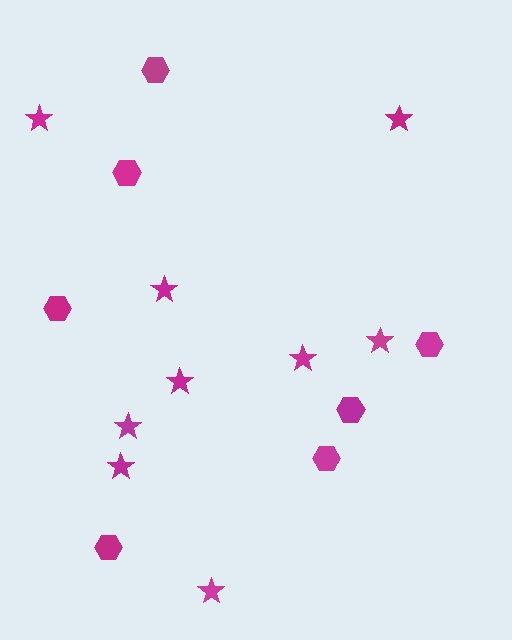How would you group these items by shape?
There are 2 groups: one group of hexagons (7) and one group of stars (9).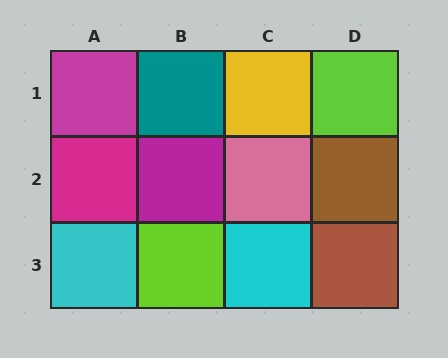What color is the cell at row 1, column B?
Teal.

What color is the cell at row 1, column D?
Lime.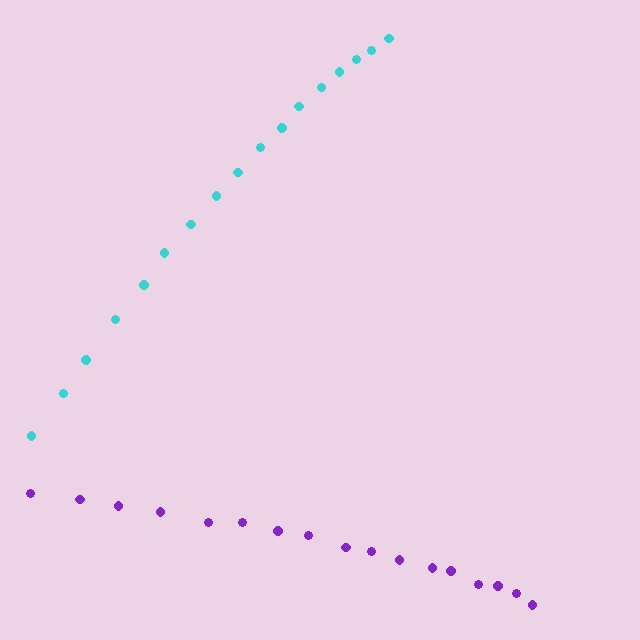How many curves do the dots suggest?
There are 2 distinct paths.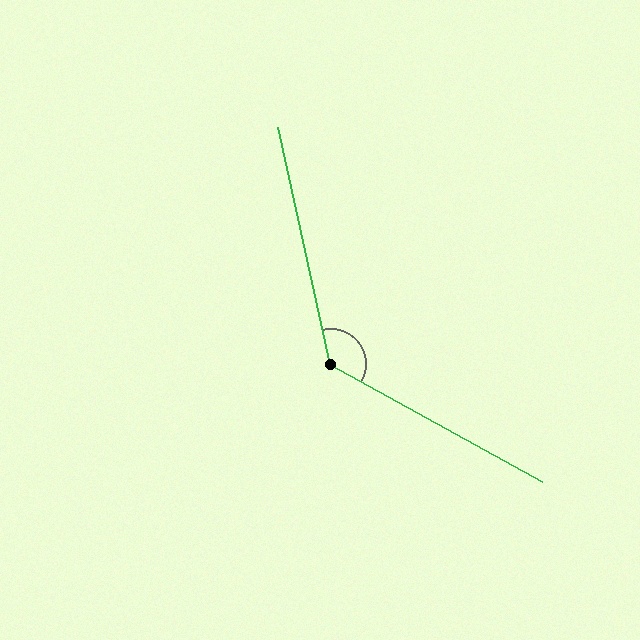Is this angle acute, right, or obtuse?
It is obtuse.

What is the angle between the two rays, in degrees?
Approximately 131 degrees.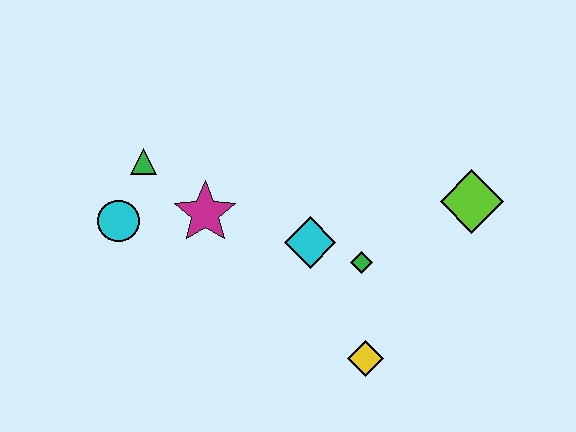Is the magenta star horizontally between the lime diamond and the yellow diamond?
No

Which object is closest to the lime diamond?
The green diamond is closest to the lime diamond.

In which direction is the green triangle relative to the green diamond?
The green triangle is to the left of the green diamond.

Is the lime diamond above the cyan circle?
Yes